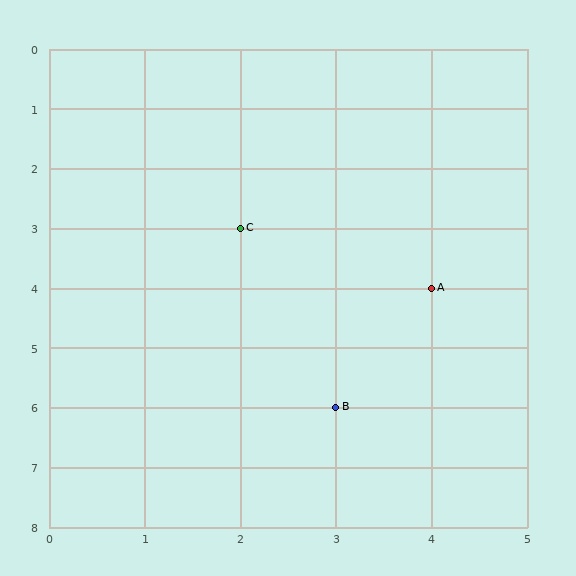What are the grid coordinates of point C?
Point C is at grid coordinates (2, 3).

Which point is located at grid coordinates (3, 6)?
Point B is at (3, 6).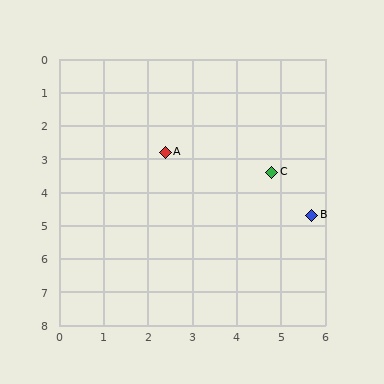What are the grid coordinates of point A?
Point A is at approximately (2.4, 2.8).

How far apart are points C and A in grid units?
Points C and A are about 2.5 grid units apart.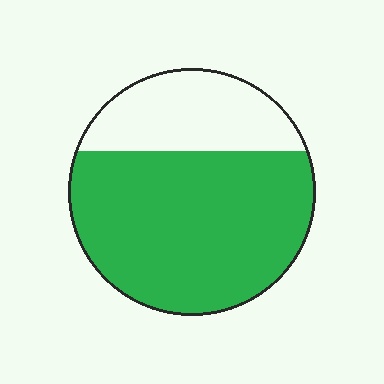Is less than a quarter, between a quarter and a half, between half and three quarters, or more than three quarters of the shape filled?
Between half and three quarters.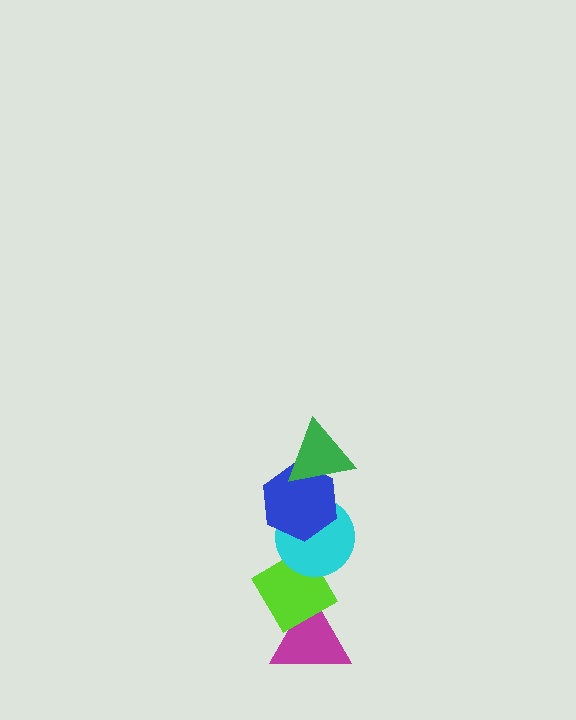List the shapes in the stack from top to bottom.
From top to bottom: the green triangle, the blue hexagon, the cyan circle, the lime diamond, the magenta triangle.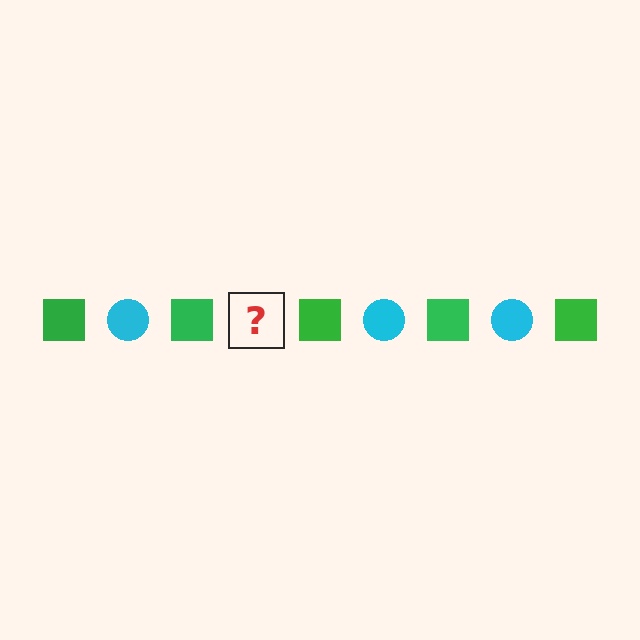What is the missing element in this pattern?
The missing element is a cyan circle.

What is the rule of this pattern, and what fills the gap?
The rule is that the pattern alternates between green square and cyan circle. The gap should be filled with a cyan circle.